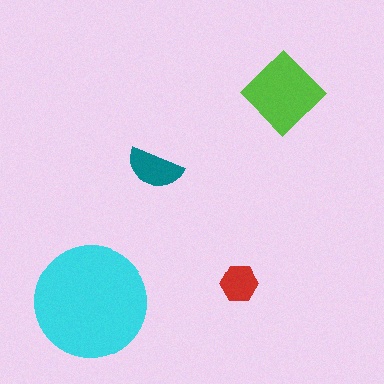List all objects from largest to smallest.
The cyan circle, the lime diamond, the teal semicircle, the red hexagon.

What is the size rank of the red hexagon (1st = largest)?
4th.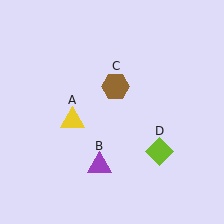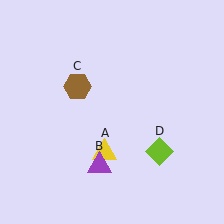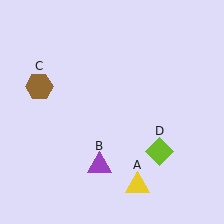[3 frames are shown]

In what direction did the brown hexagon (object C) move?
The brown hexagon (object C) moved left.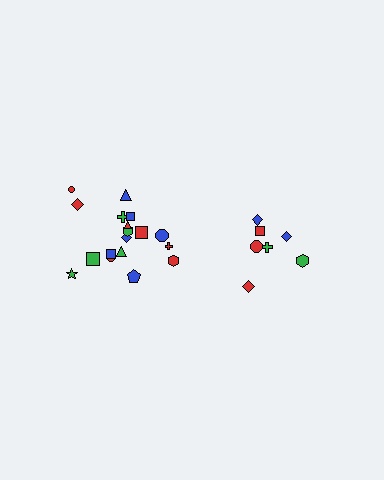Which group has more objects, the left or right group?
The left group.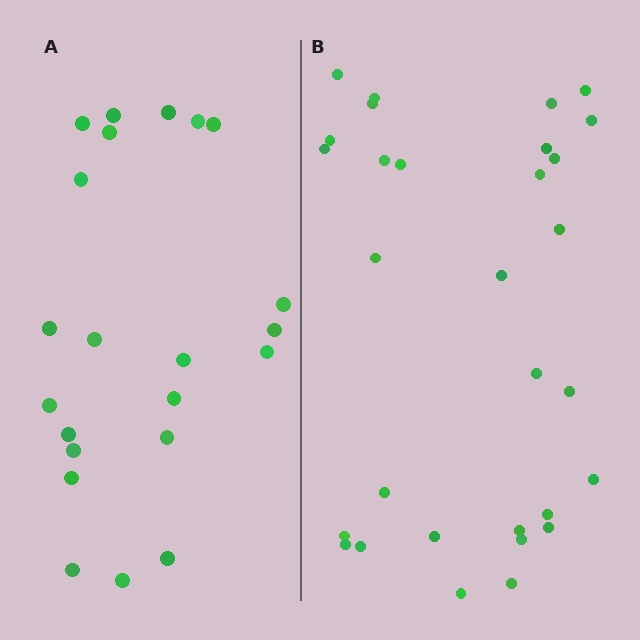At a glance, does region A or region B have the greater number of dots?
Region B (the right region) has more dots.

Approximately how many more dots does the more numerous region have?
Region B has roughly 8 or so more dots than region A.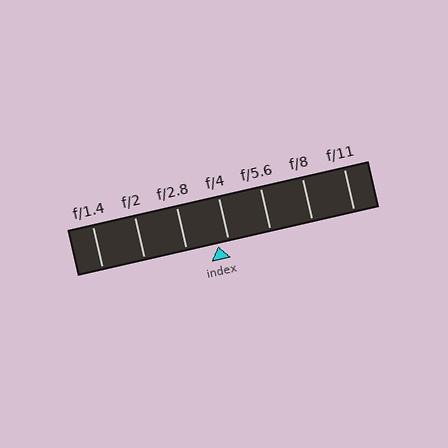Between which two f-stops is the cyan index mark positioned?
The index mark is between f/2.8 and f/4.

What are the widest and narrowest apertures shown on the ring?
The widest aperture shown is f/1.4 and the narrowest is f/11.